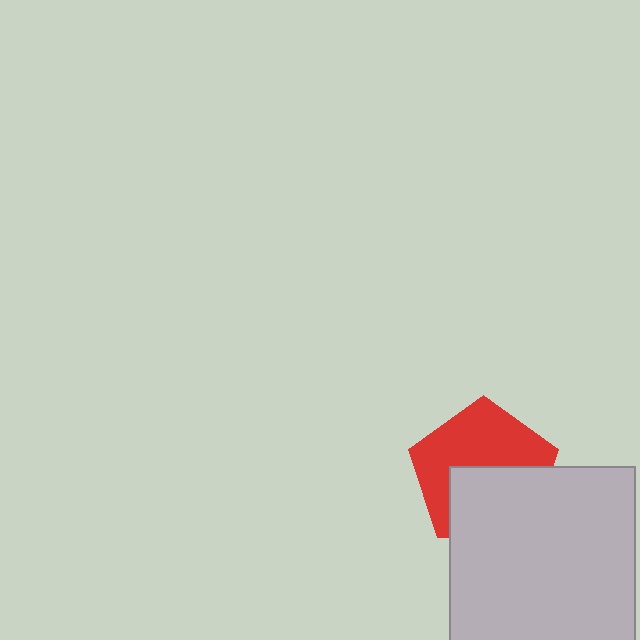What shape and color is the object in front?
The object in front is a light gray square.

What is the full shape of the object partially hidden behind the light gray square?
The partially hidden object is a red pentagon.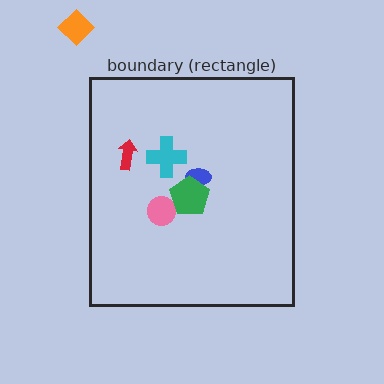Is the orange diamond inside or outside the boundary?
Outside.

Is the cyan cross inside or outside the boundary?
Inside.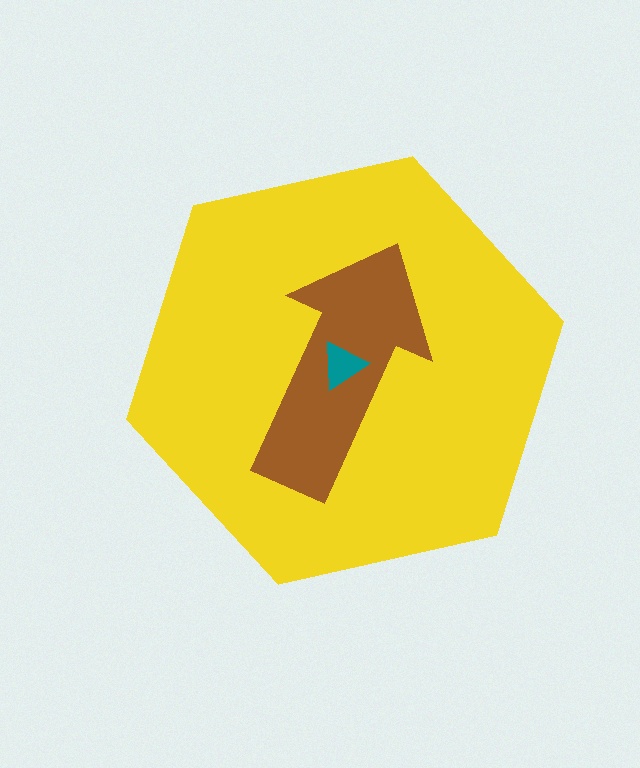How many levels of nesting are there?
3.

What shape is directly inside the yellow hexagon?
The brown arrow.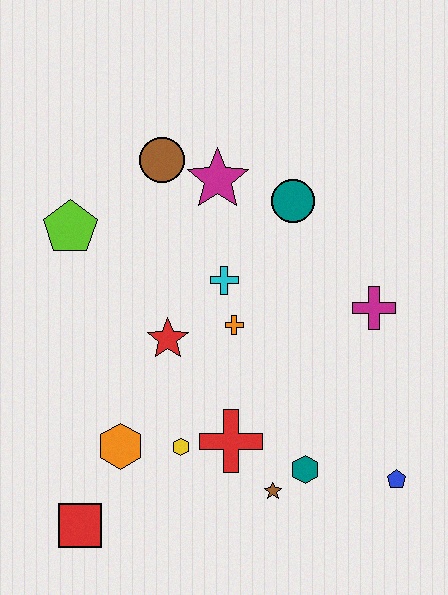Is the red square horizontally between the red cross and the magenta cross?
No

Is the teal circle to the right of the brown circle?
Yes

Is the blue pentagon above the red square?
Yes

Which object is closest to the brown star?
The teal hexagon is closest to the brown star.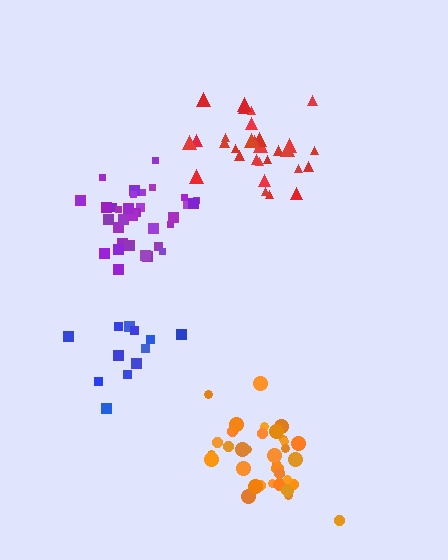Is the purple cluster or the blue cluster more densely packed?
Purple.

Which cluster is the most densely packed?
Purple.